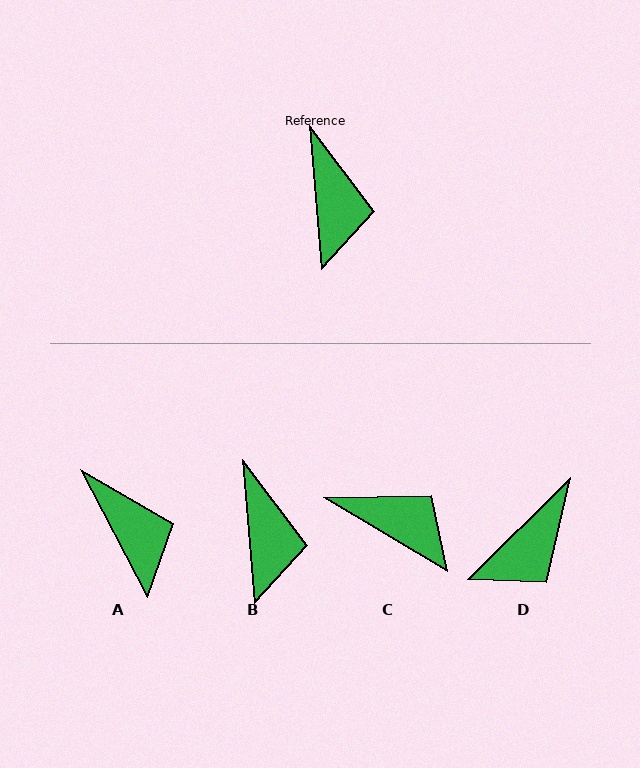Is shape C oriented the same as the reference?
No, it is off by about 54 degrees.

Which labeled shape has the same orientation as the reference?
B.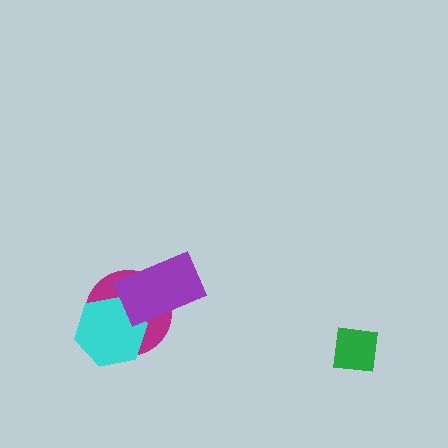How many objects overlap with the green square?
0 objects overlap with the green square.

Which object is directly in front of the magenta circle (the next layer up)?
The cyan hexagon is directly in front of the magenta circle.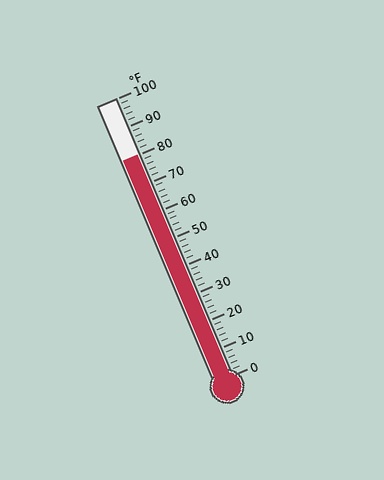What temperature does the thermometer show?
The thermometer shows approximately 80°F.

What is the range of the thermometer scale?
The thermometer scale ranges from 0°F to 100°F.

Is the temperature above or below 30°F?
The temperature is above 30°F.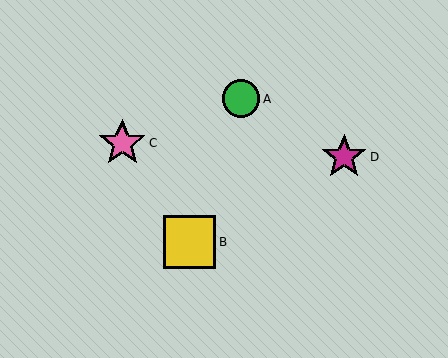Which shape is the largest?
The yellow square (labeled B) is the largest.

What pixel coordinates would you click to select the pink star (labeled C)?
Click at (122, 143) to select the pink star C.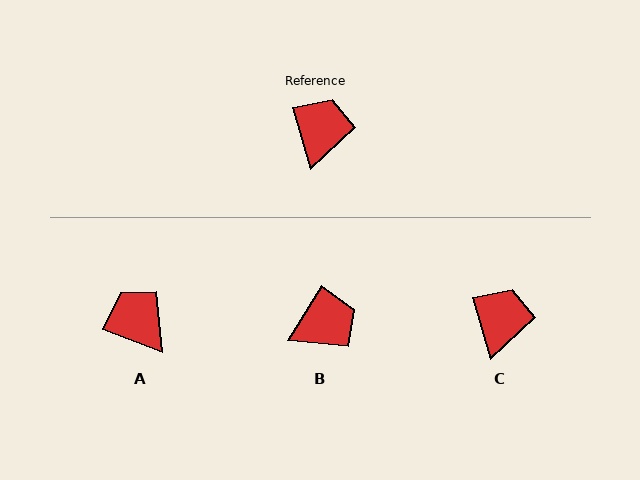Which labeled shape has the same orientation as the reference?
C.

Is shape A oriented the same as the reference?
No, it is off by about 53 degrees.